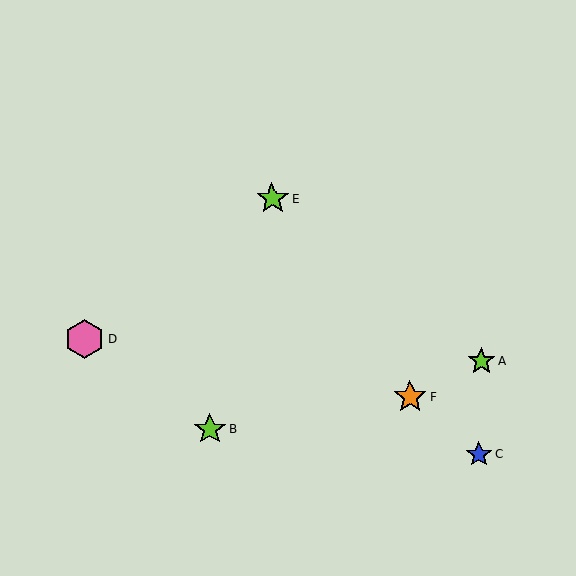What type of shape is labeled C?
Shape C is a blue star.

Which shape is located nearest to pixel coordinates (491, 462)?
The blue star (labeled C) at (479, 454) is nearest to that location.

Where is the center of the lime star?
The center of the lime star is at (482, 361).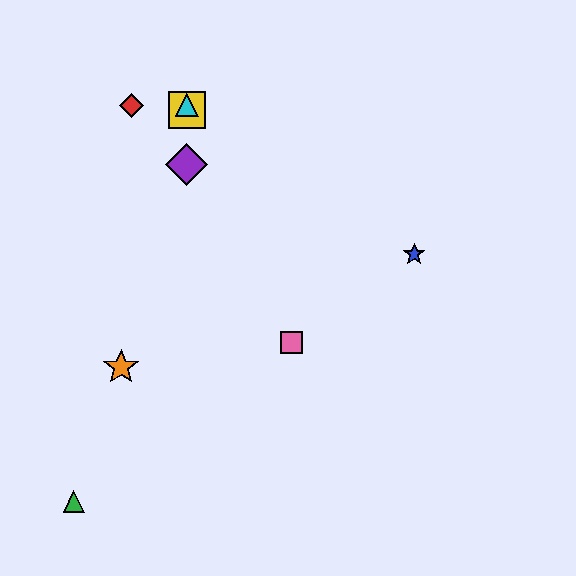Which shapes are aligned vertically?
The yellow square, the purple diamond, the cyan triangle are aligned vertically.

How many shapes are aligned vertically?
3 shapes (the yellow square, the purple diamond, the cyan triangle) are aligned vertically.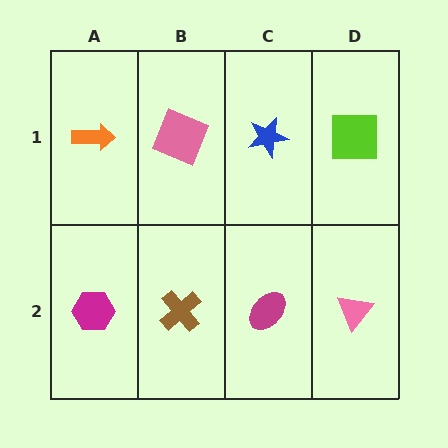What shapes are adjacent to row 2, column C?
A blue star (row 1, column C), a brown cross (row 2, column B), a pink triangle (row 2, column D).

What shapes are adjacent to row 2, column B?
A pink square (row 1, column B), a magenta hexagon (row 2, column A), a magenta ellipse (row 2, column C).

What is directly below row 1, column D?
A pink triangle.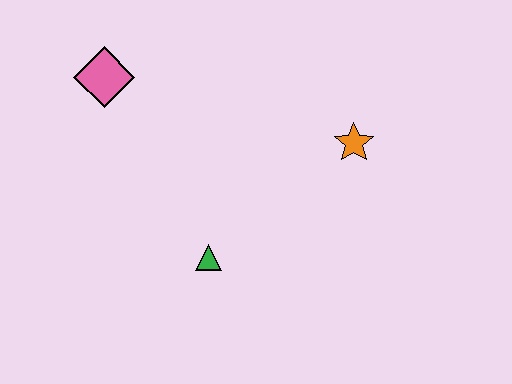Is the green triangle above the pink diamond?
No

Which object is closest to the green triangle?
The orange star is closest to the green triangle.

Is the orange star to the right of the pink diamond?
Yes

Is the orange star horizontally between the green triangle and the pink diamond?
No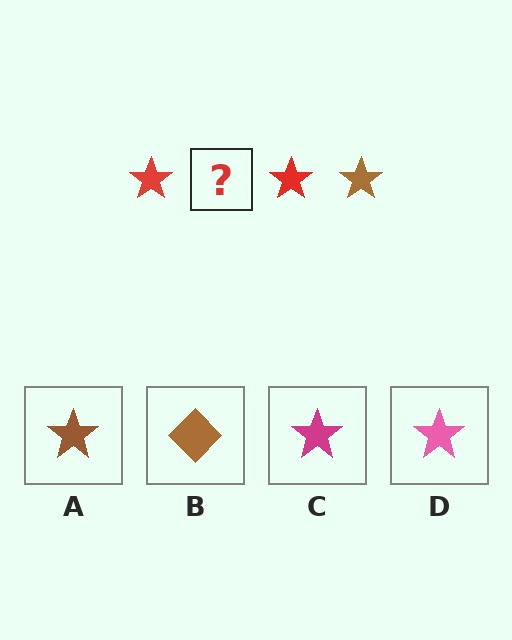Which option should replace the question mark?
Option A.